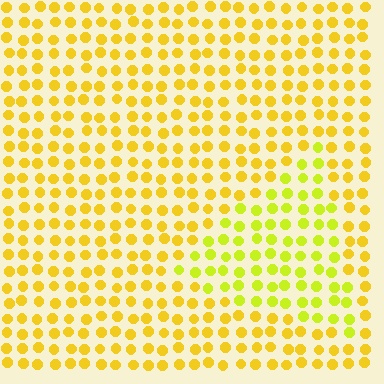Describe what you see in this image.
The image is filled with small yellow elements in a uniform arrangement. A triangle-shaped region is visible where the elements are tinted to a slightly different hue, forming a subtle color boundary.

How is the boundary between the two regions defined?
The boundary is defined purely by a slight shift in hue (about 23 degrees). Spacing, size, and orientation are identical on both sides.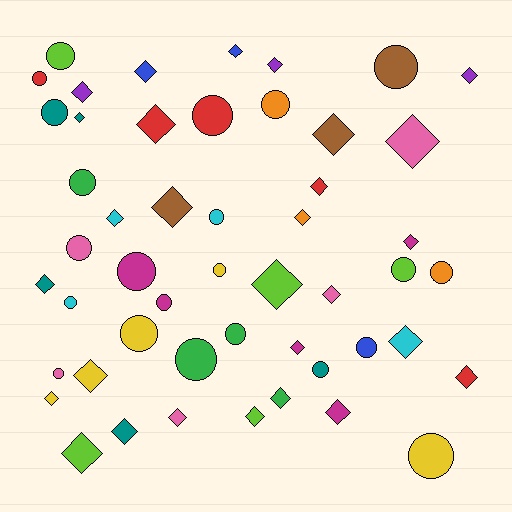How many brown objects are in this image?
There are 3 brown objects.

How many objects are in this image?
There are 50 objects.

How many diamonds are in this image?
There are 28 diamonds.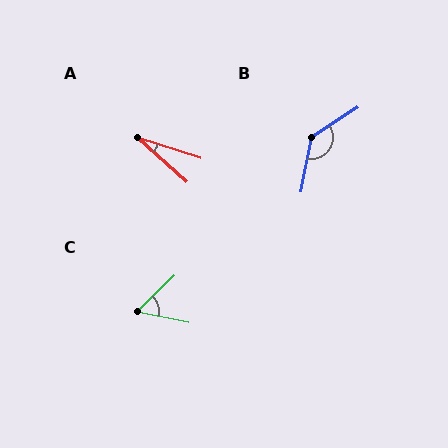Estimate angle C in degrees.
Approximately 56 degrees.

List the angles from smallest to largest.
A (23°), C (56°), B (134°).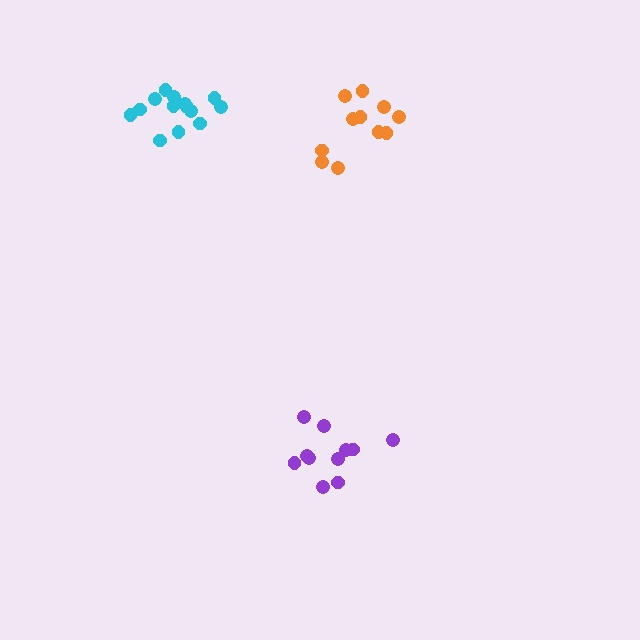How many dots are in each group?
Group 1: 11 dots, Group 2: 11 dots, Group 3: 14 dots (36 total).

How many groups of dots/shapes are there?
There are 3 groups.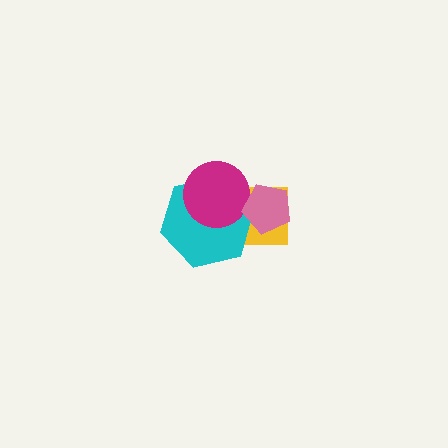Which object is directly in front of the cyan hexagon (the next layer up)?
The magenta circle is directly in front of the cyan hexagon.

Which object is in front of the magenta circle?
The pink pentagon is in front of the magenta circle.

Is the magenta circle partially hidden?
Yes, it is partially covered by another shape.